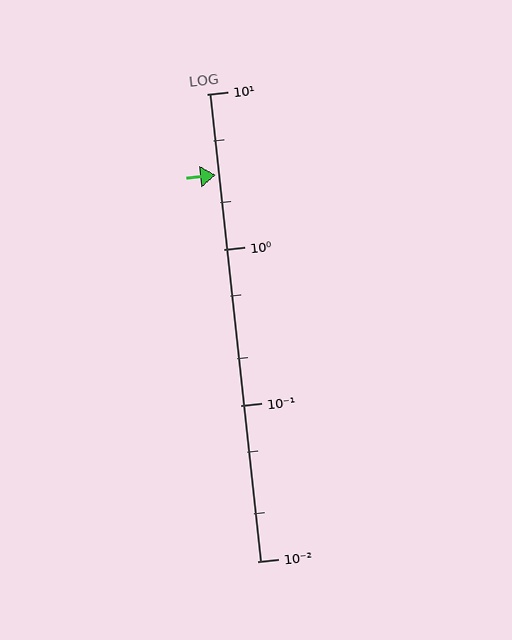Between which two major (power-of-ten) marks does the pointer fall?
The pointer is between 1 and 10.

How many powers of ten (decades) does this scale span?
The scale spans 3 decades, from 0.01 to 10.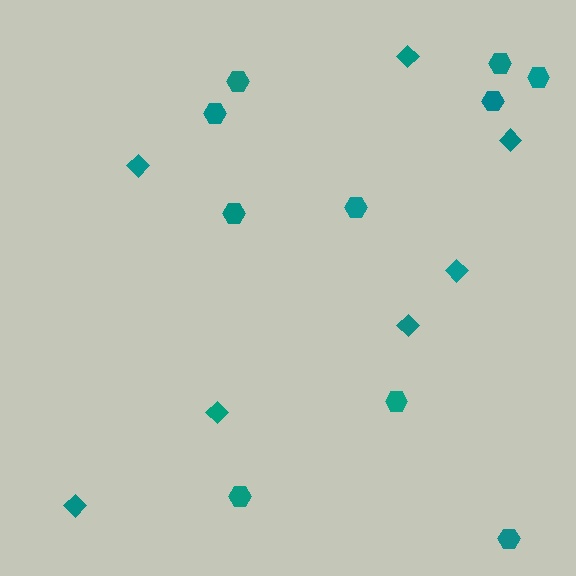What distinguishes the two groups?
There are 2 groups: one group of diamonds (7) and one group of hexagons (10).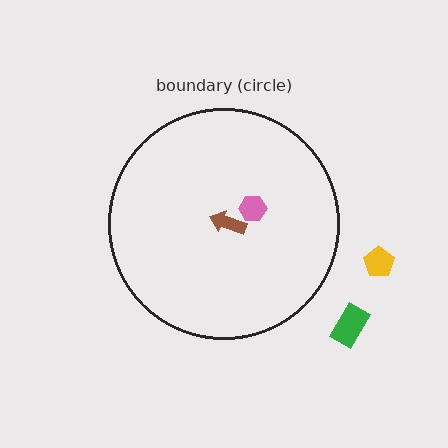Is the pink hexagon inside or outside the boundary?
Inside.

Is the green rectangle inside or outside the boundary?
Outside.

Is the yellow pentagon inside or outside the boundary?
Outside.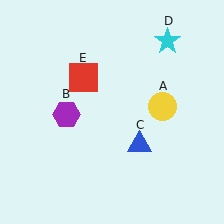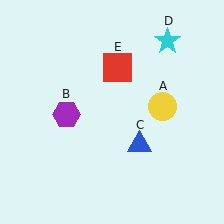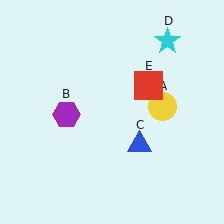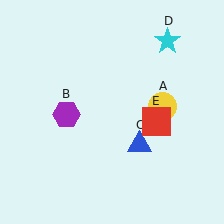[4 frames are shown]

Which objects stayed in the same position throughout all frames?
Yellow circle (object A) and purple hexagon (object B) and blue triangle (object C) and cyan star (object D) remained stationary.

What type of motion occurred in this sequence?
The red square (object E) rotated clockwise around the center of the scene.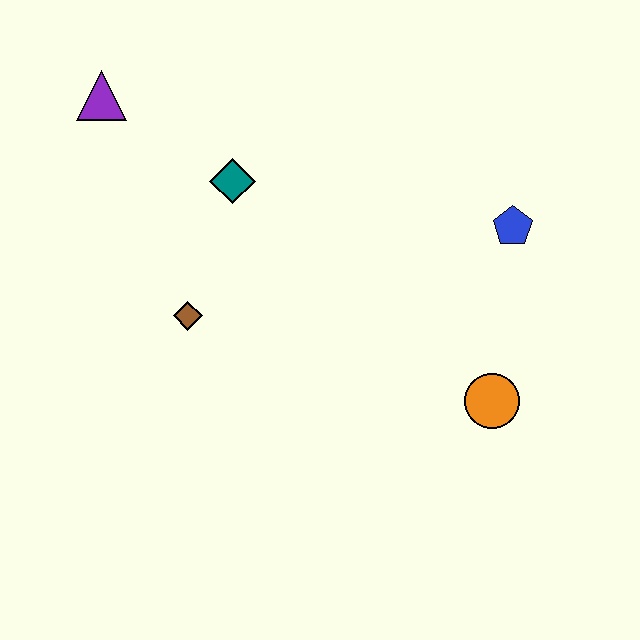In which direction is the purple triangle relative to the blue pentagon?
The purple triangle is to the left of the blue pentagon.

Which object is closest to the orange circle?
The blue pentagon is closest to the orange circle.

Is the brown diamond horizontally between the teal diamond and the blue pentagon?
No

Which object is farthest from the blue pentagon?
The purple triangle is farthest from the blue pentagon.